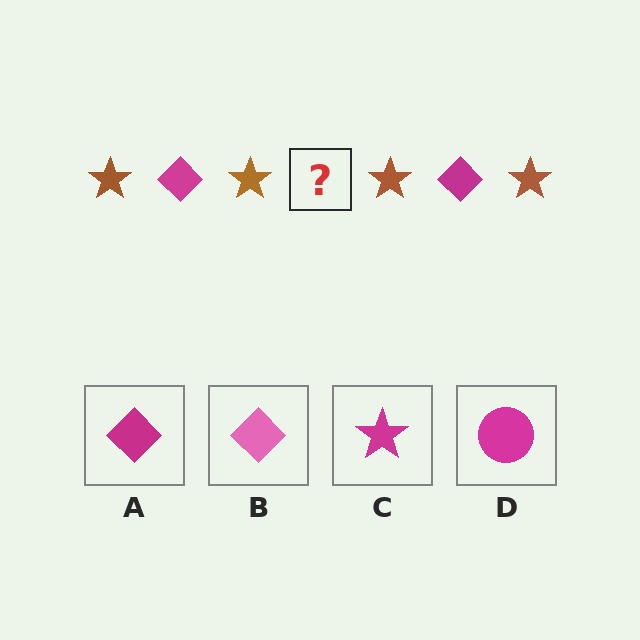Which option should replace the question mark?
Option A.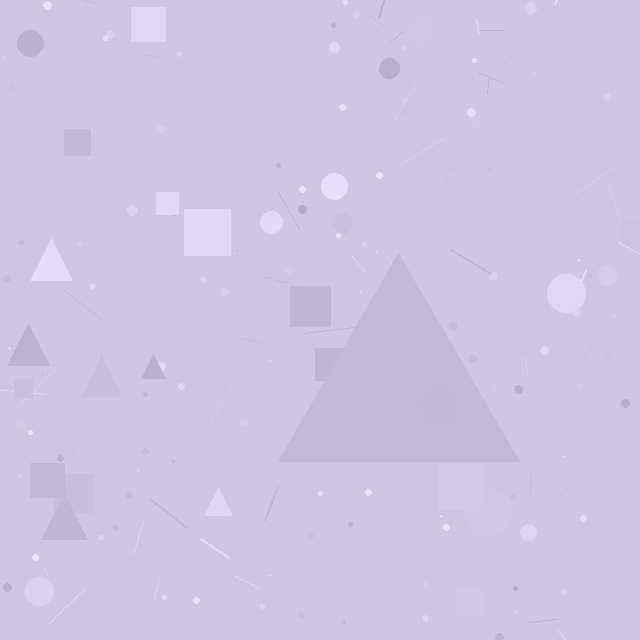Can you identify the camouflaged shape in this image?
The camouflaged shape is a triangle.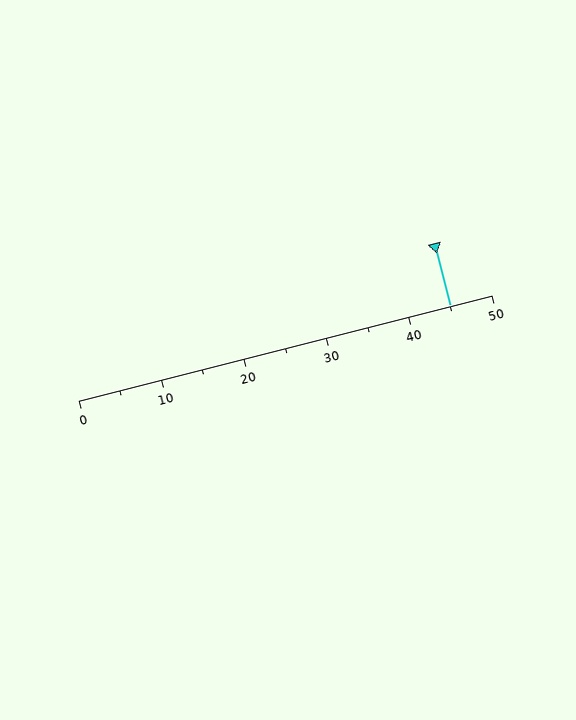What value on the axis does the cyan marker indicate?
The marker indicates approximately 45.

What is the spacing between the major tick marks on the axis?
The major ticks are spaced 10 apart.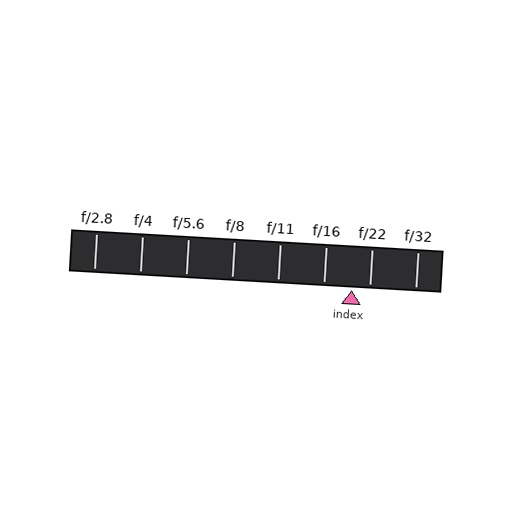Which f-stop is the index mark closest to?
The index mark is closest to f/22.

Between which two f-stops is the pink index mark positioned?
The index mark is between f/16 and f/22.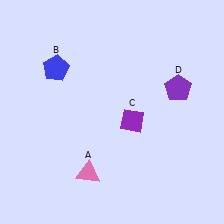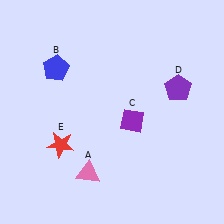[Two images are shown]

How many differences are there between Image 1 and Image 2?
There is 1 difference between the two images.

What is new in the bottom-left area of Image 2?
A red star (E) was added in the bottom-left area of Image 2.